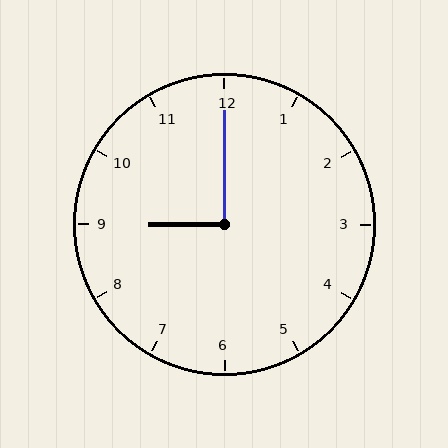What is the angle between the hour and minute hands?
Approximately 90 degrees.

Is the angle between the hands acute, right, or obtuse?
It is right.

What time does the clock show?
9:00.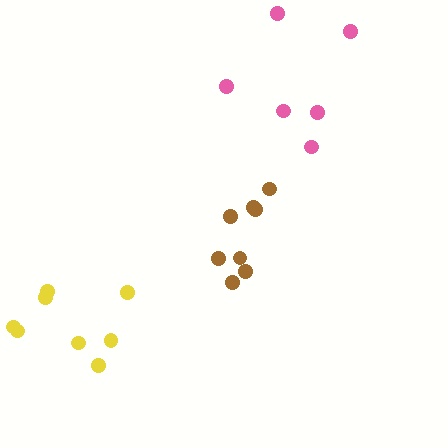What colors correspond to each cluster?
The clusters are colored: brown, pink, yellow.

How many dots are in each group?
Group 1: 8 dots, Group 2: 6 dots, Group 3: 8 dots (22 total).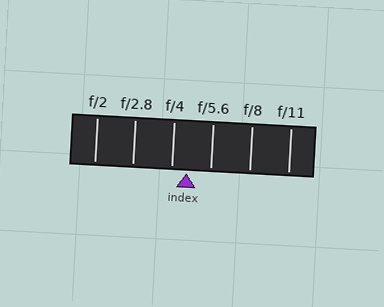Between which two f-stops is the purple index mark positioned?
The index mark is between f/4 and f/5.6.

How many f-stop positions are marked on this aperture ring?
There are 6 f-stop positions marked.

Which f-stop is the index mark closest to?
The index mark is closest to f/4.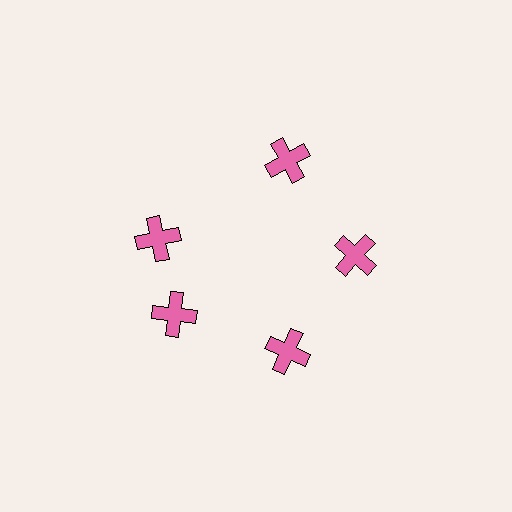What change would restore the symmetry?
The symmetry would be restored by rotating it back into even spacing with its neighbors so that all 5 crosses sit at equal angles and equal distance from the center.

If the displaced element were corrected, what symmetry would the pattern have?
It would have 5-fold rotational symmetry — the pattern would map onto itself every 72 degrees.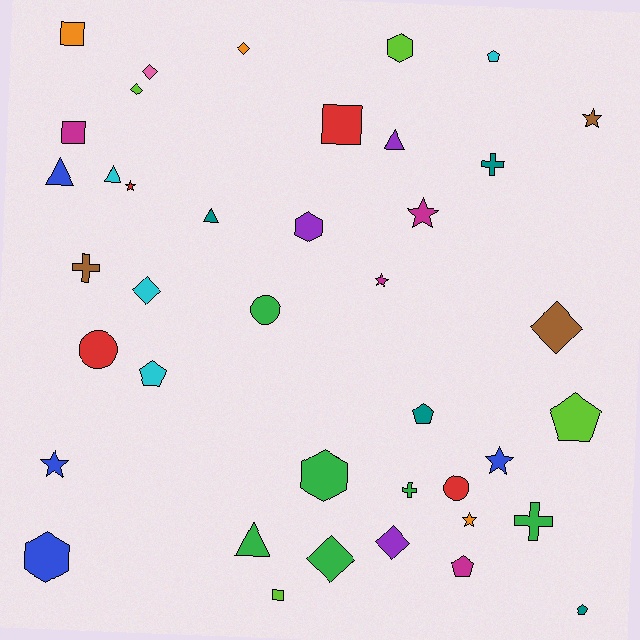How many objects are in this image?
There are 40 objects.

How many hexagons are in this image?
There are 4 hexagons.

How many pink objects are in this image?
There is 1 pink object.